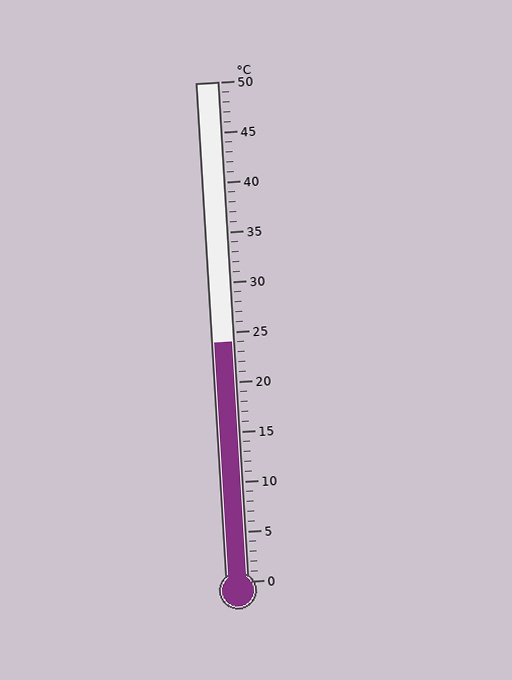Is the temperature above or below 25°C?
The temperature is below 25°C.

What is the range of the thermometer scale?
The thermometer scale ranges from 0°C to 50°C.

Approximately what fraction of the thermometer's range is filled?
The thermometer is filled to approximately 50% of its range.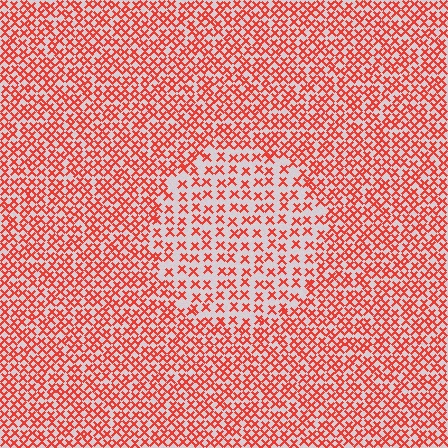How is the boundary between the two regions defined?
The boundary is defined by a change in element density (approximately 1.8x ratio). All elements are the same color, size, and shape.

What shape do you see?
I see a circle.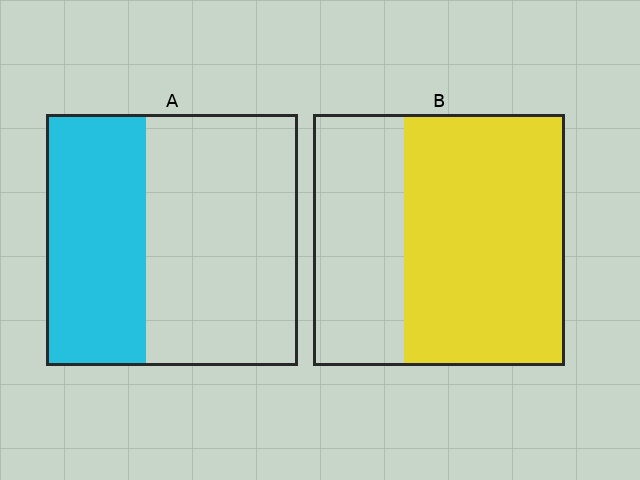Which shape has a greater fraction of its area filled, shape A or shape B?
Shape B.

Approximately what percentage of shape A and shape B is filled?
A is approximately 40% and B is approximately 65%.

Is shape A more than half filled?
No.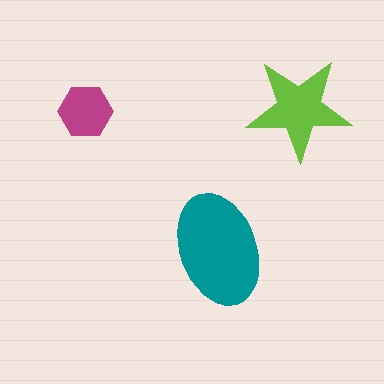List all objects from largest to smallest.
The teal ellipse, the lime star, the magenta hexagon.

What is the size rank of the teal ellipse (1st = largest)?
1st.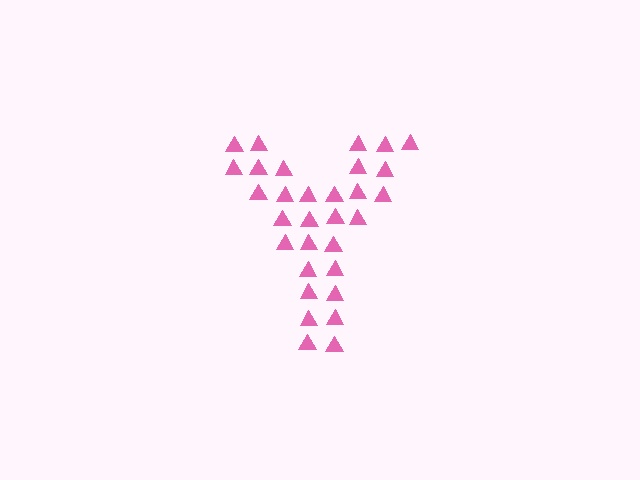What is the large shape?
The large shape is the letter Y.